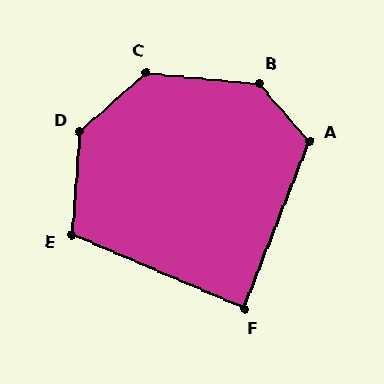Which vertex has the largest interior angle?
B, at approximately 136 degrees.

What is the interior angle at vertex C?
Approximately 133 degrees (obtuse).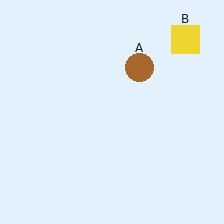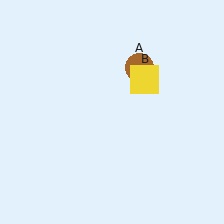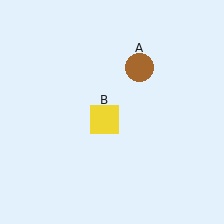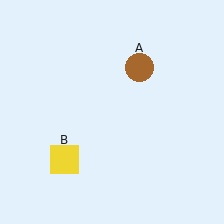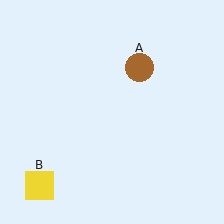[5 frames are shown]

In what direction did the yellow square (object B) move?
The yellow square (object B) moved down and to the left.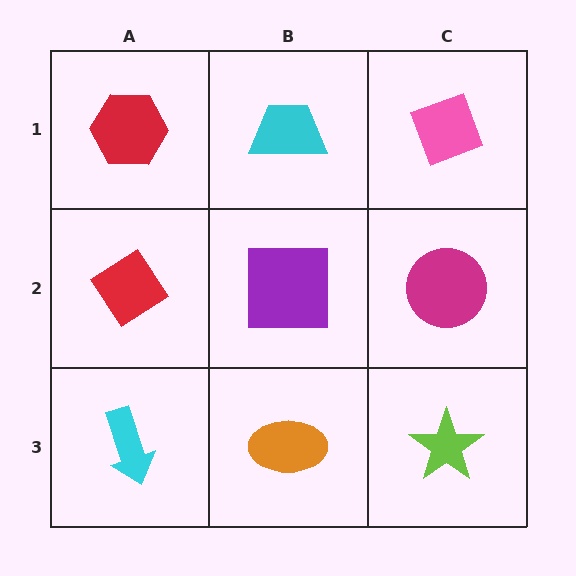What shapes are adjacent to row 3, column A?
A red diamond (row 2, column A), an orange ellipse (row 3, column B).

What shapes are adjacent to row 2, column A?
A red hexagon (row 1, column A), a cyan arrow (row 3, column A), a purple square (row 2, column B).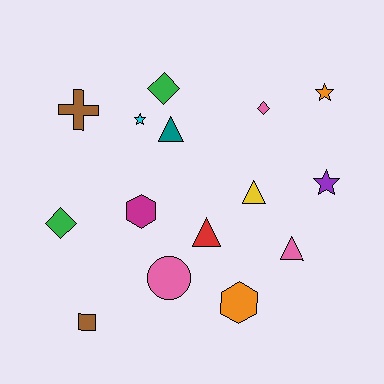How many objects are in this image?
There are 15 objects.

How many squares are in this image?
There is 1 square.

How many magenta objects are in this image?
There is 1 magenta object.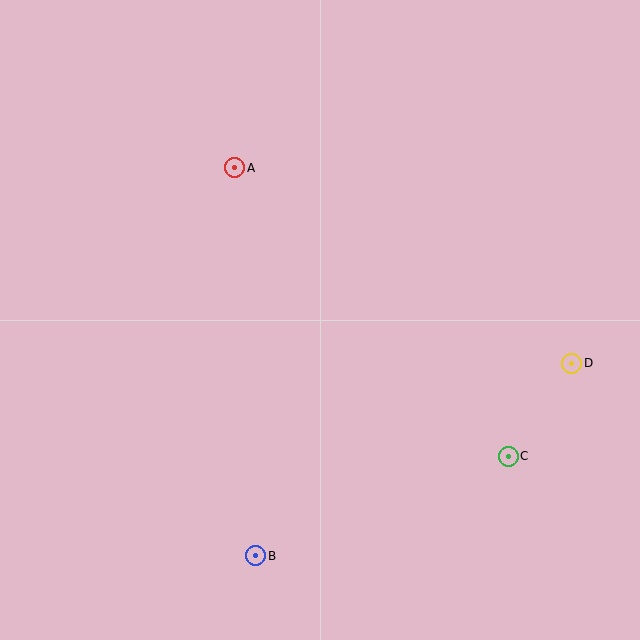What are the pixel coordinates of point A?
Point A is at (235, 168).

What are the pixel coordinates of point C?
Point C is at (508, 456).